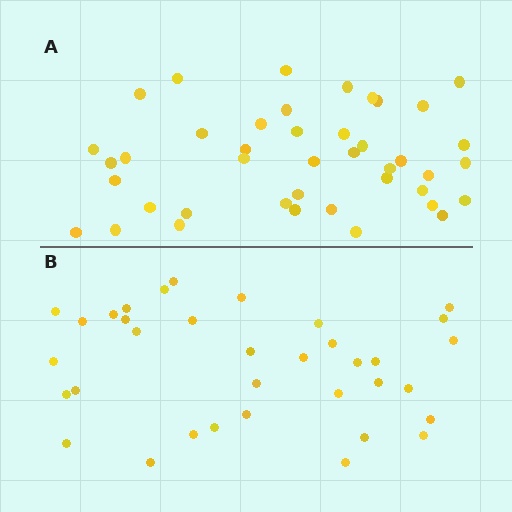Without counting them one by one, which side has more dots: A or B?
Region A (the top region) has more dots.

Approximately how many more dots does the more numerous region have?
Region A has roughly 8 or so more dots than region B.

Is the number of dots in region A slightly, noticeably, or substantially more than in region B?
Region A has only slightly more — the two regions are fairly close. The ratio is roughly 1.2 to 1.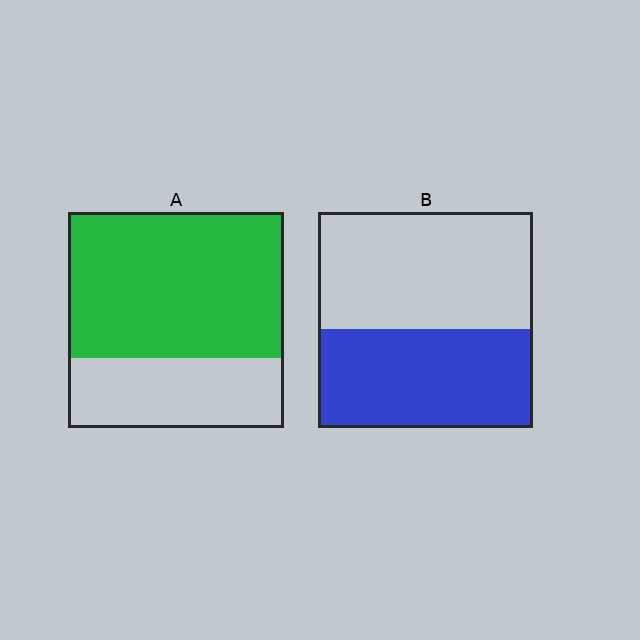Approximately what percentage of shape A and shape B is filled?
A is approximately 70% and B is approximately 45%.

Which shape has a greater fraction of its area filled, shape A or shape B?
Shape A.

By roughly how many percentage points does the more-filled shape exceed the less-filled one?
By roughly 20 percentage points (A over B).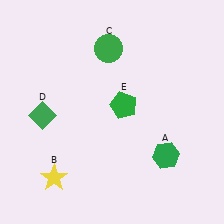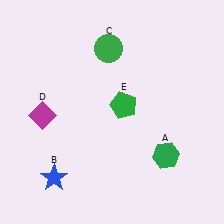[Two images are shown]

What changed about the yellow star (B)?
In Image 1, B is yellow. In Image 2, it changed to blue.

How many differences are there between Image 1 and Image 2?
There are 2 differences between the two images.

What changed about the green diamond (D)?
In Image 1, D is green. In Image 2, it changed to magenta.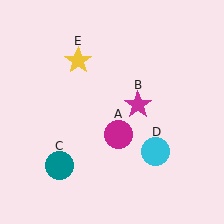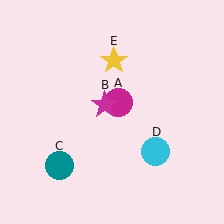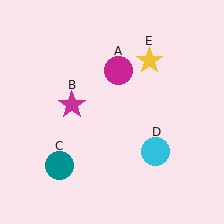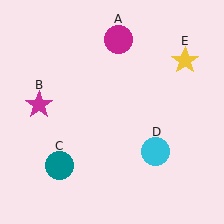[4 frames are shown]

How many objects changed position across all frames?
3 objects changed position: magenta circle (object A), magenta star (object B), yellow star (object E).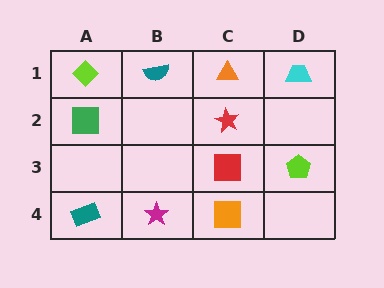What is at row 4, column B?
A magenta star.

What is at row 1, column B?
A teal semicircle.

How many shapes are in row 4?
3 shapes.